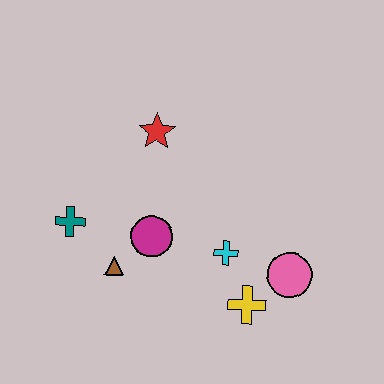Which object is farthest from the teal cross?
The pink circle is farthest from the teal cross.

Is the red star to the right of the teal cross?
Yes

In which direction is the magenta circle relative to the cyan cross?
The magenta circle is to the left of the cyan cross.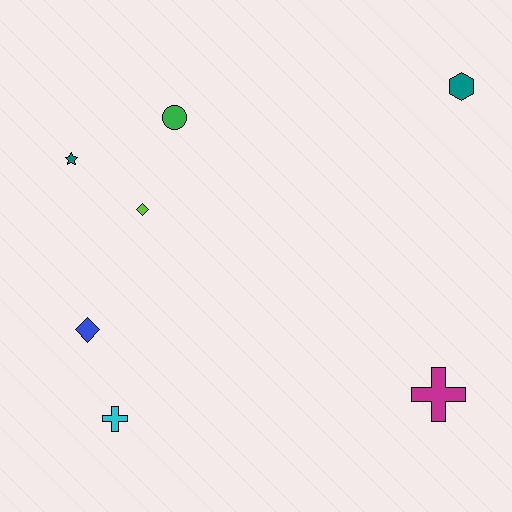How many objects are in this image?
There are 7 objects.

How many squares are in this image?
There are no squares.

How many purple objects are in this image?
There are no purple objects.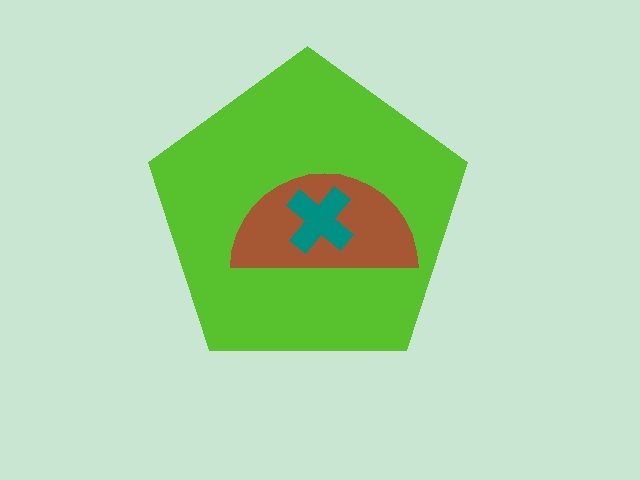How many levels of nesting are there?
3.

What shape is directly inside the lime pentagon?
The brown semicircle.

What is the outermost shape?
The lime pentagon.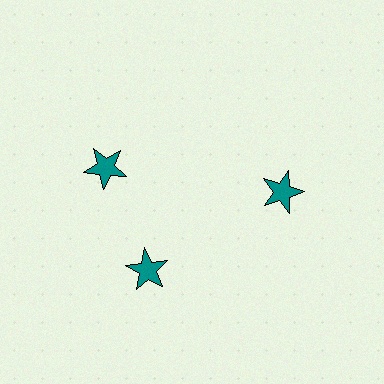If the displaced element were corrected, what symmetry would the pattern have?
It would have 3-fold rotational symmetry — the pattern would map onto itself every 120 degrees.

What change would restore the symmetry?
The symmetry would be restored by rotating it back into even spacing with its neighbors so that all 3 stars sit at equal angles and equal distance from the center.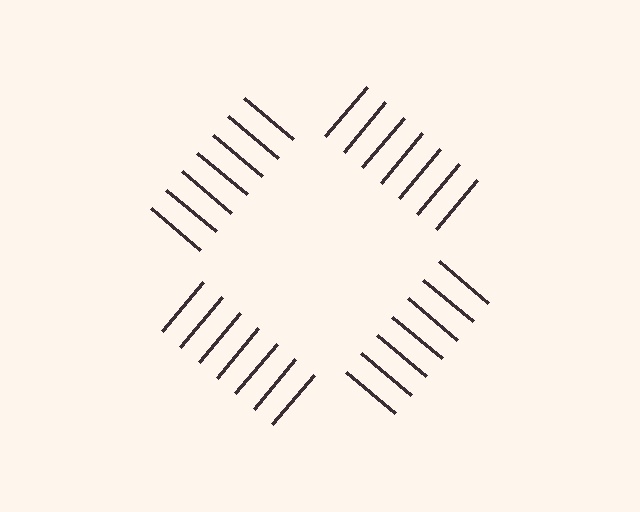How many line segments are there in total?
28 — 7 along each of the 4 edges.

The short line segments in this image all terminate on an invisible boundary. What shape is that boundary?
An illusory square — the line segments terminate on its edges but no continuous stroke is drawn.